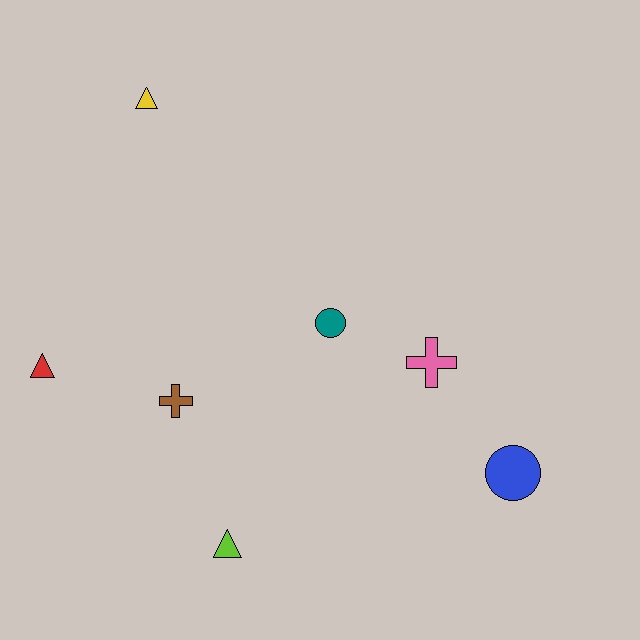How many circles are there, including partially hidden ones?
There are 2 circles.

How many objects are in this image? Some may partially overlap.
There are 7 objects.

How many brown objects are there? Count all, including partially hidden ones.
There is 1 brown object.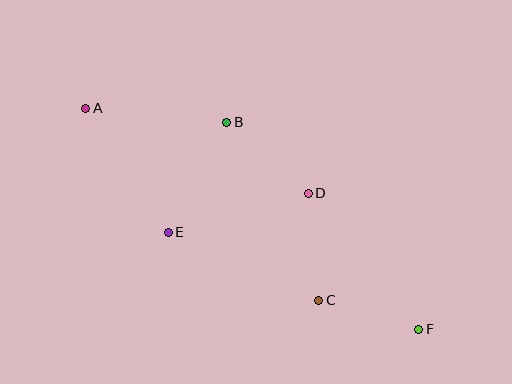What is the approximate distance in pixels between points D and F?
The distance between D and F is approximately 175 pixels.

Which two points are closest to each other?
Points C and F are closest to each other.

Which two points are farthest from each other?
Points A and F are farthest from each other.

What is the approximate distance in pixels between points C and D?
The distance between C and D is approximately 108 pixels.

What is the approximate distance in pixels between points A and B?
The distance between A and B is approximately 142 pixels.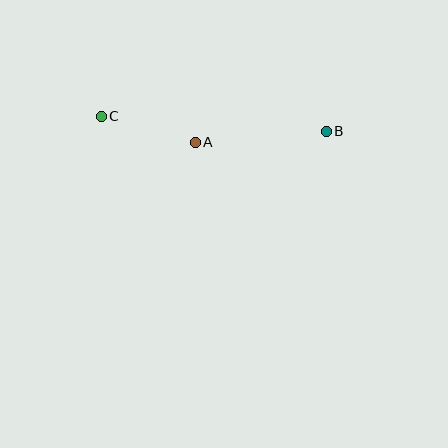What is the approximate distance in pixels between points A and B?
The distance between A and B is approximately 132 pixels.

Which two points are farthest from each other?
Points B and C are farthest from each other.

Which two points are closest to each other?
Points A and C are closest to each other.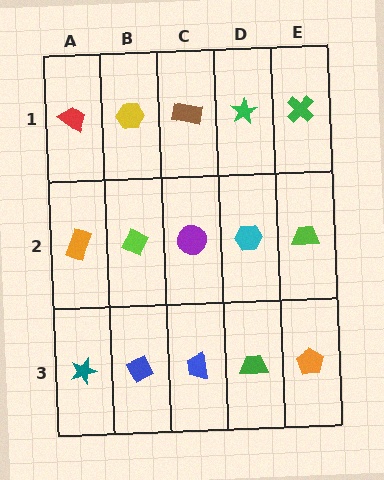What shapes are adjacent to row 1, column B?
A lime diamond (row 2, column B), a red trapezoid (row 1, column A), a brown rectangle (row 1, column C).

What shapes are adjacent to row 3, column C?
A purple circle (row 2, column C), a blue diamond (row 3, column B), a green trapezoid (row 3, column D).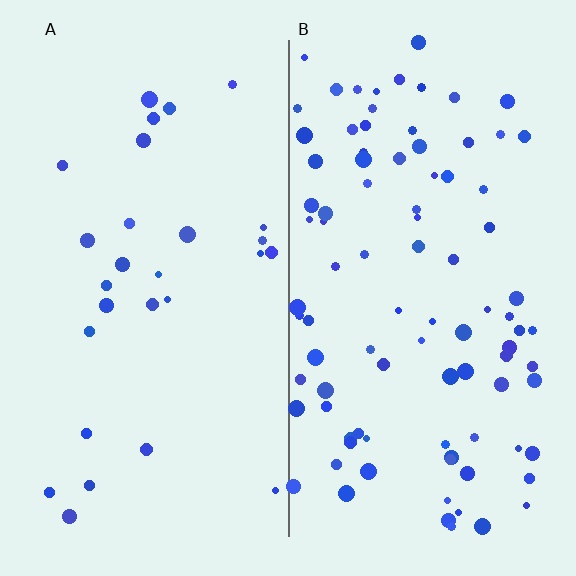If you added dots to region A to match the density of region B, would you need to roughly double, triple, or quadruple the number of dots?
Approximately triple.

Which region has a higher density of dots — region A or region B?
B (the right).